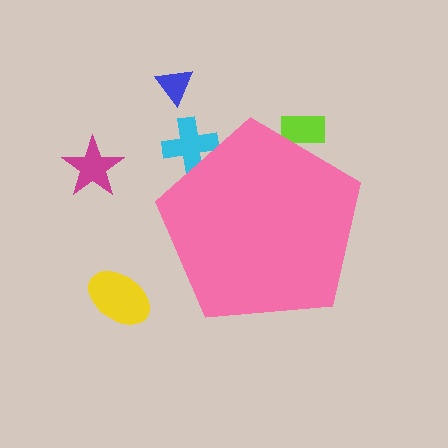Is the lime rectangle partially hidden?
Yes, the lime rectangle is partially hidden behind the pink pentagon.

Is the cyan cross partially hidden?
Yes, the cyan cross is partially hidden behind the pink pentagon.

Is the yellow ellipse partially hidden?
No, the yellow ellipse is fully visible.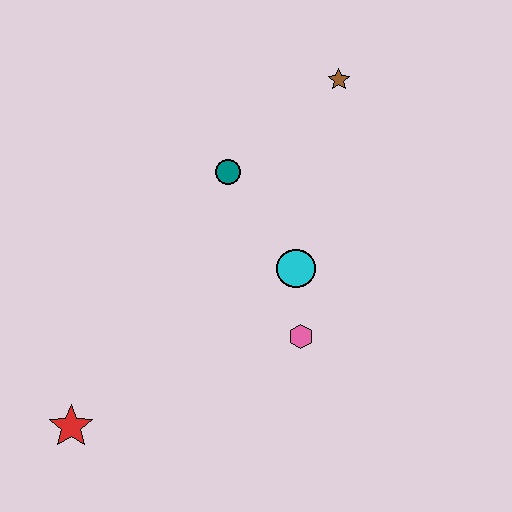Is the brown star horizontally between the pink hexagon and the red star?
No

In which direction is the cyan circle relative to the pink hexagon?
The cyan circle is above the pink hexagon.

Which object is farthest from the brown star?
The red star is farthest from the brown star.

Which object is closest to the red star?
The pink hexagon is closest to the red star.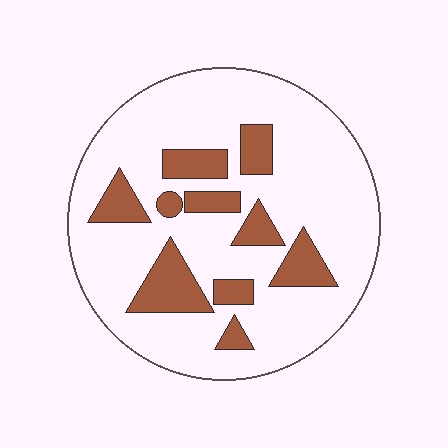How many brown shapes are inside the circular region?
10.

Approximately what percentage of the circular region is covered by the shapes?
Approximately 20%.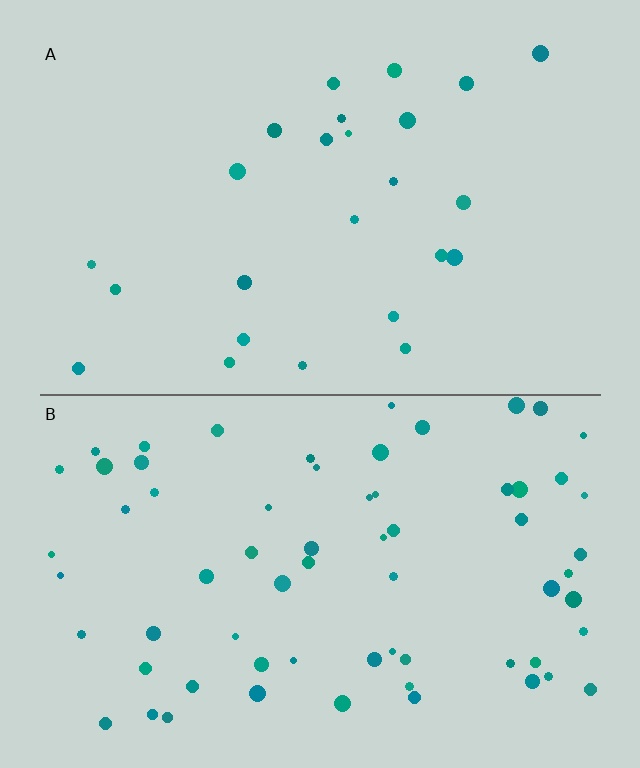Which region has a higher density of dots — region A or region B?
B (the bottom).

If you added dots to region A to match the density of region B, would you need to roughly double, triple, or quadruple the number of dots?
Approximately triple.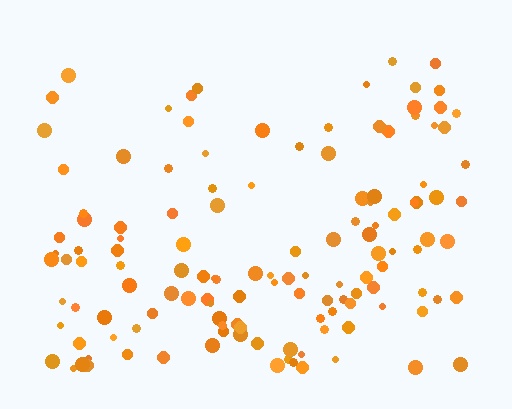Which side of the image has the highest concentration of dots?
The bottom.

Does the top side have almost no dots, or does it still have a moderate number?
Still a moderate number, just noticeably fewer than the bottom.